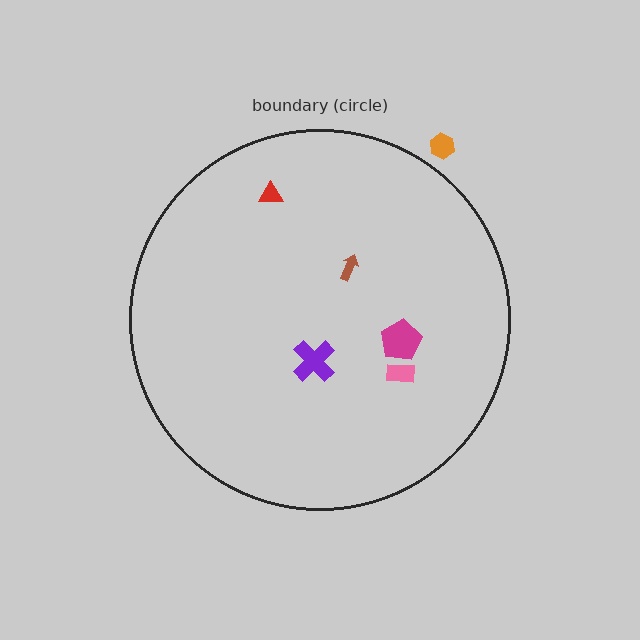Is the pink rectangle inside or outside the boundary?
Inside.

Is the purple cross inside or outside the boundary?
Inside.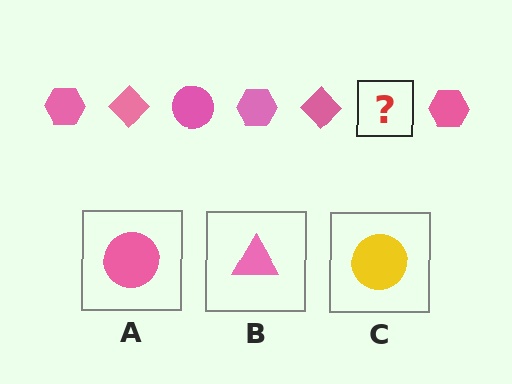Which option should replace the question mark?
Option A.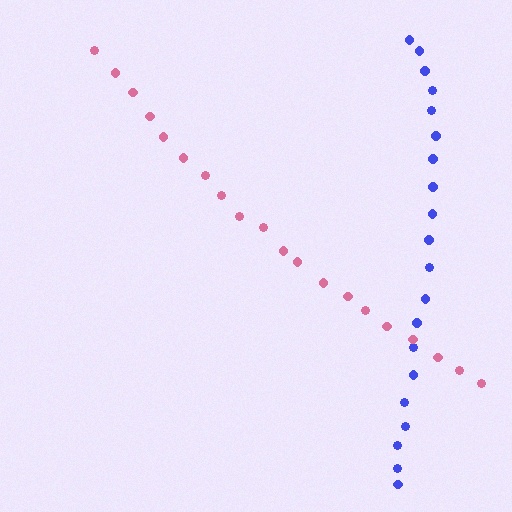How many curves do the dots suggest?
There are 2 distinct paths.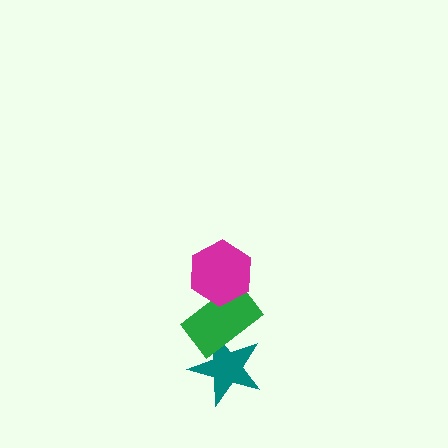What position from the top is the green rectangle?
The green rectangle is 2nd from the top.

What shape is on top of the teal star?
The green rectangle is on top of the teal star.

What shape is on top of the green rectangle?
The magenta hexagon is on top of the green rectangle.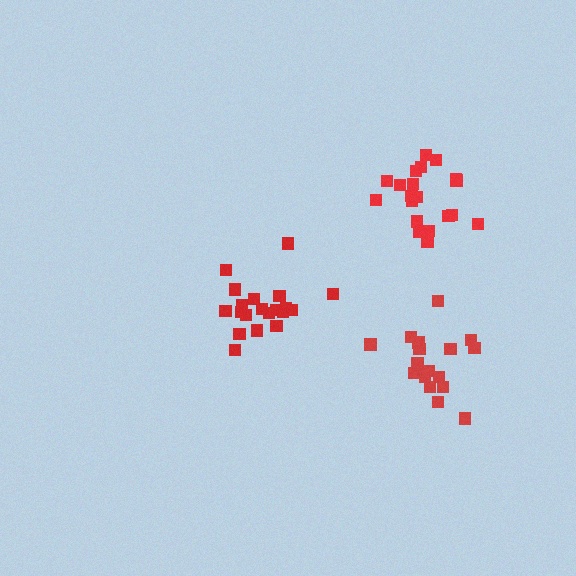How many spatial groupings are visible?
There are 3 spatial groupings.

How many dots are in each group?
Group 1: 19 dots, Group 2: 20 dots, Group 3: 20 dots (59 total).